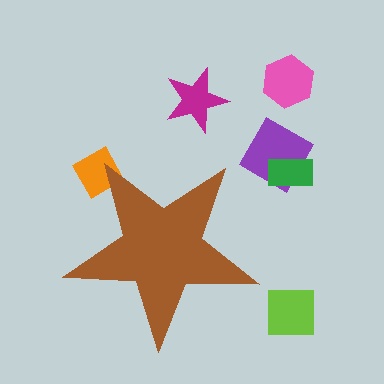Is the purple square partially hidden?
No, the purple square is fully visible.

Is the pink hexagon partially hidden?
No, the pink hexagon is fully visible.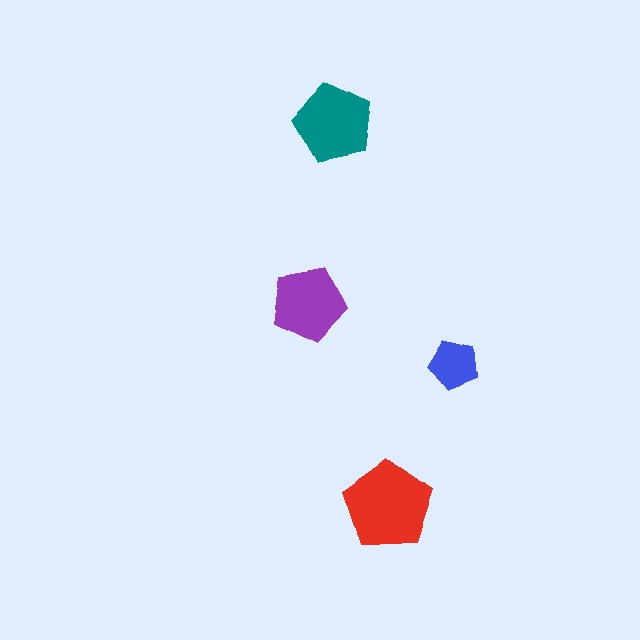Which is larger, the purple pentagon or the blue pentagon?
The purple one.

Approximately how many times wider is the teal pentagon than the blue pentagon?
About 1.5 times wider.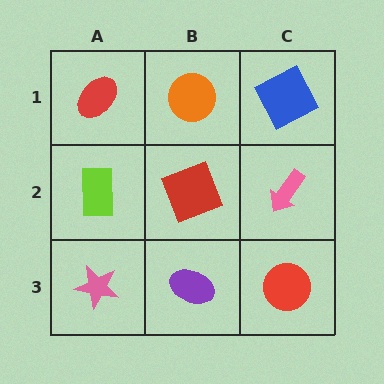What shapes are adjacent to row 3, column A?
A lime rectangle (row 2, column A), a purple ellipse (row 3, column B).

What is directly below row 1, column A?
A lime rectangle.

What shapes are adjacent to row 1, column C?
A pink arrow (row 2, column C), an orange circle (row 1, column B).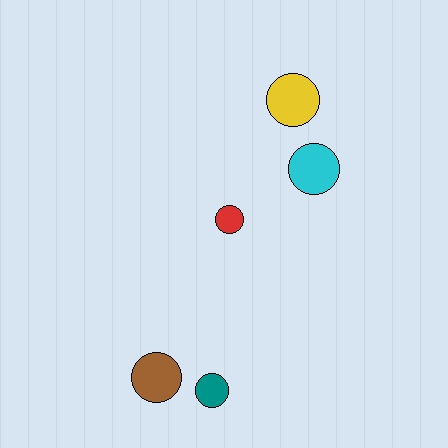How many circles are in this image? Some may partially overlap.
There are 5 circles.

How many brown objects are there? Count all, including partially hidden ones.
There is 1 brown object.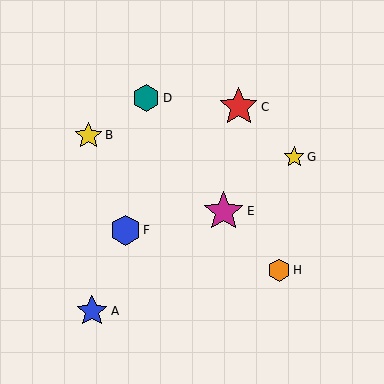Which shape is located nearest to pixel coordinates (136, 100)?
The teal hexagon (labeled D) at (146, 98) is nearest to that location.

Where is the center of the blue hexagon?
The center of the blue hexagon is at (125, 230).